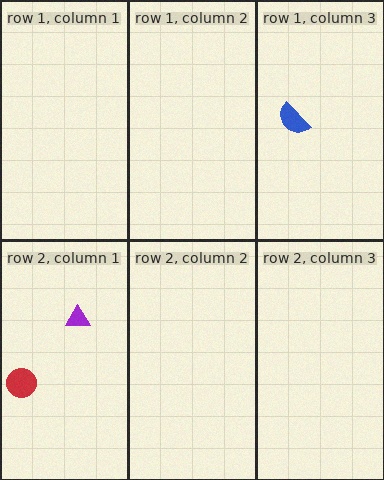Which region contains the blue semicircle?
The row 1, column 3 region.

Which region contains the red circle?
The row 2, column 1 region.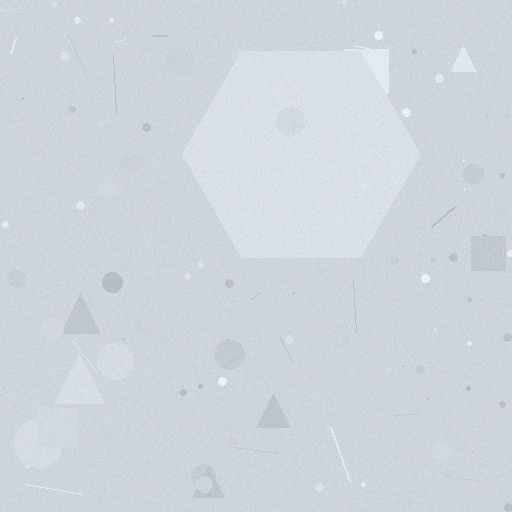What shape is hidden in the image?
A hexagon is hidden in the image.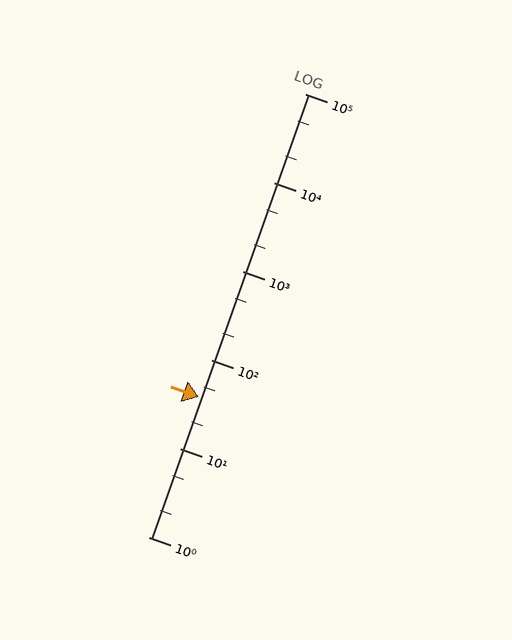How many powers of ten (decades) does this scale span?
The scale spans 5 decades, from 1 to 100000.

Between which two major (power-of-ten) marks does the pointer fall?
The pointer is between 10 and 100.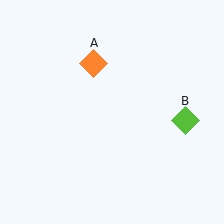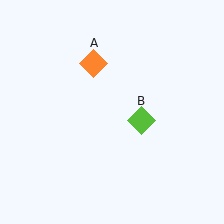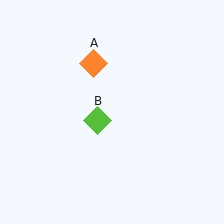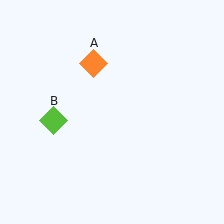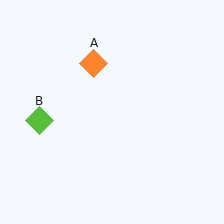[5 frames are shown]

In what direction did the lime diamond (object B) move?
The lime diamond (object B) moved left.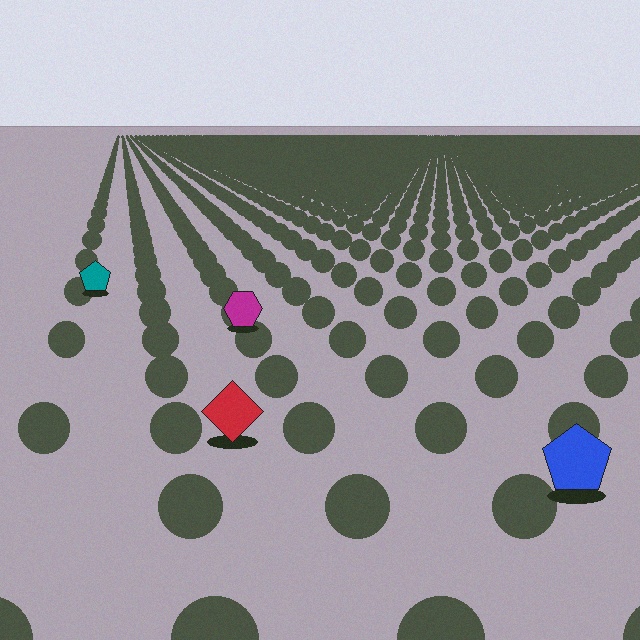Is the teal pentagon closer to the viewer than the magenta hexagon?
No. The magenta hexagon is closer — you can tell from the texture gradient: the ground texture is coarser near it.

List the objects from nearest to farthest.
From nearest to farthest: the blue pentagon, the red diamond, the magenta hexagon, the teal pentagon.